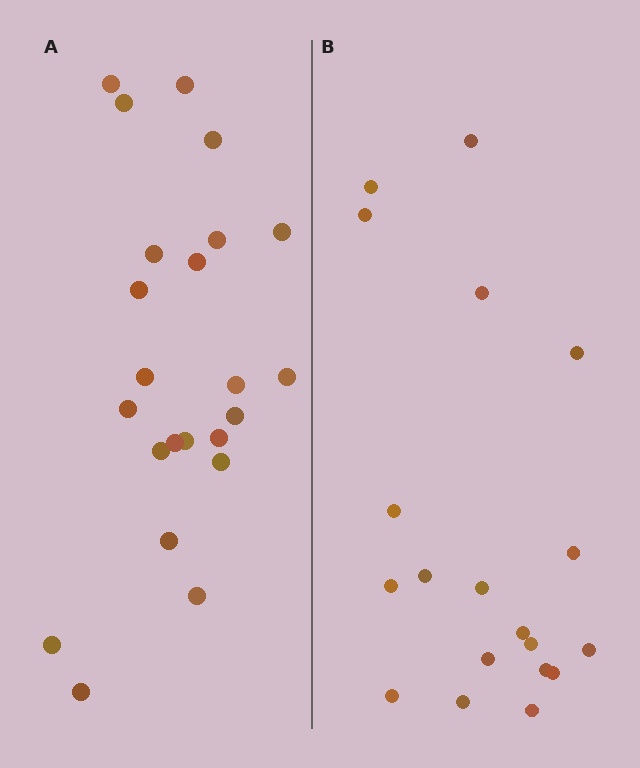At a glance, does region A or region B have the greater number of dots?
Region A (the left region) has more dots.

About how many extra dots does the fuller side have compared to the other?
Region A has about 4 more dots than region B.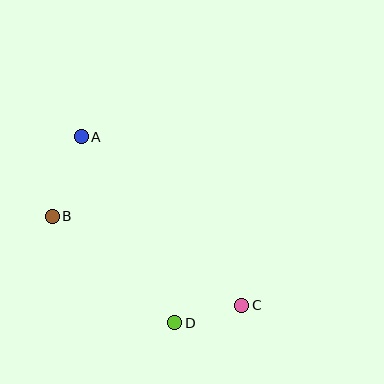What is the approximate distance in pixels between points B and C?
The distance between B and C is approximately 210 pixels.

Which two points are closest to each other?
Points C and D are closest to each other.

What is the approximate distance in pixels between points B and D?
The distance between B and D is approximately 163 pixels.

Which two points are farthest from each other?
Points A and C are farthest from each other.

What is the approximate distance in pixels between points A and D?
The distance between A and D is approximately 208 pixels.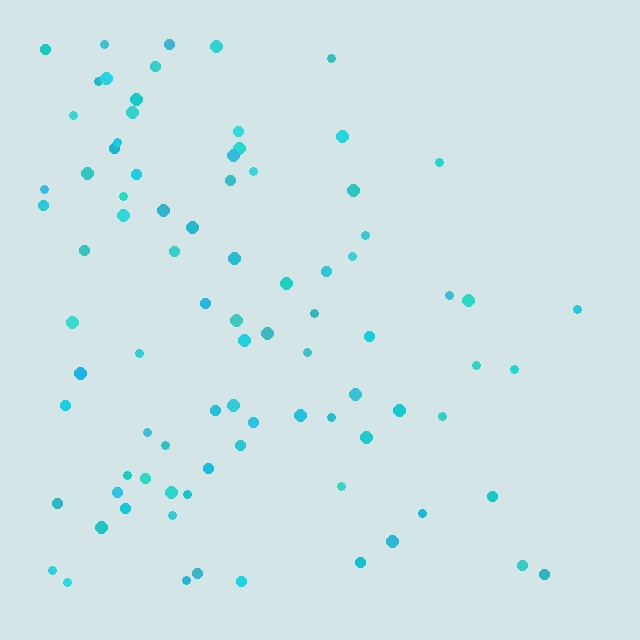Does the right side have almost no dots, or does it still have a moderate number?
Still a moderate number, just noticeably fewer than the left.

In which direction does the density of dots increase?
From right to left, with the left side densest.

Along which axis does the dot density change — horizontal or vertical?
Horizontal.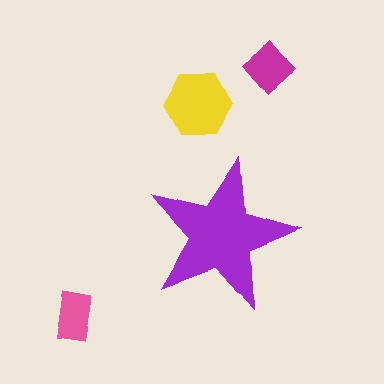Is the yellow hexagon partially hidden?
No, the yellow hexagon is fully visible.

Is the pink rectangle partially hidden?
No, the pink rectangle is fully visible.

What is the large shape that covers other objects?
A purple star.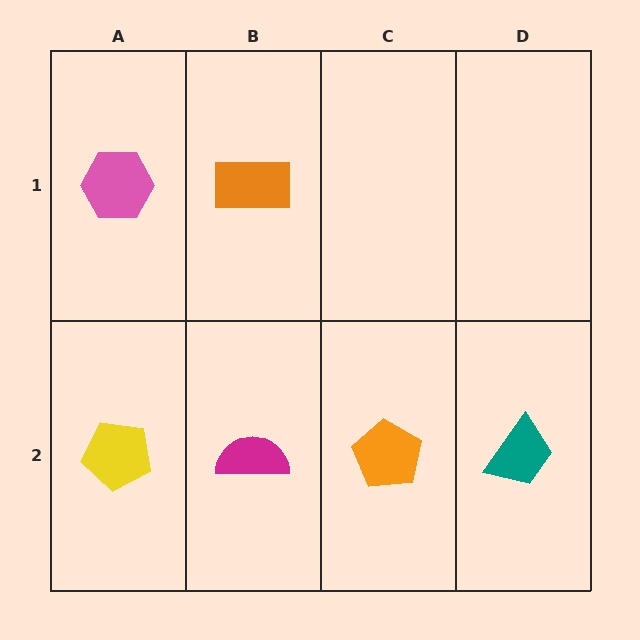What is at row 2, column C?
An orange pentagon.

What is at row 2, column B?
A magenta semicircle.